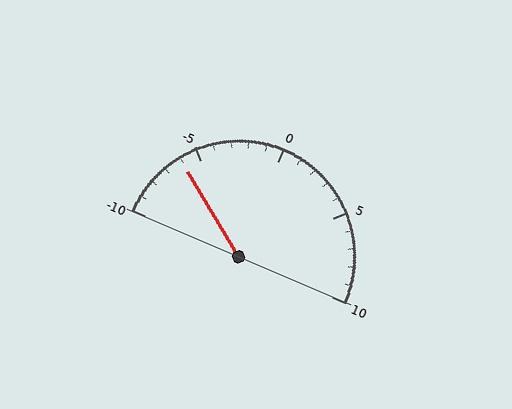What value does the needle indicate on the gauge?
The needle indicates approximately -6.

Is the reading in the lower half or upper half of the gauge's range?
The reading is in the lower half of the range (-10 to 10).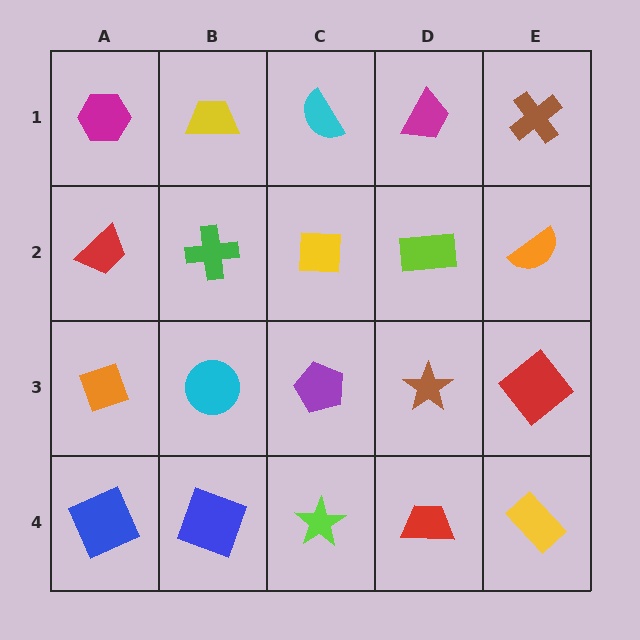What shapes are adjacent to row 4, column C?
A purple pentagon (row 3, column C), a blue square (row 4, column B), a red trapezoid (row 4, column D).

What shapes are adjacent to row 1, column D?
A lime rectangle (row 2, column D), a cyan semicircle (row 1, column C), a brown cross (row 1, column E).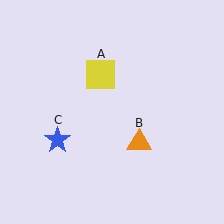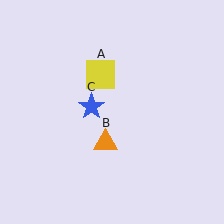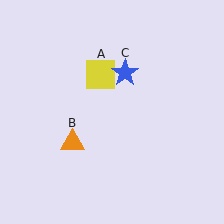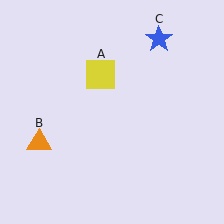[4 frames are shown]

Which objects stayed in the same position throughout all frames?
Yellow square (object A) remained stationary.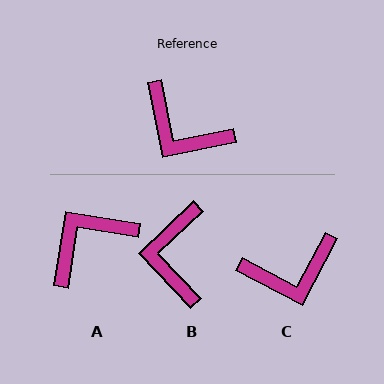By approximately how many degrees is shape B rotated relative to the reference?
Approximately 58 degrees clockwise.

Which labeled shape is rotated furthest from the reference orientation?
A, about 111 degrees away.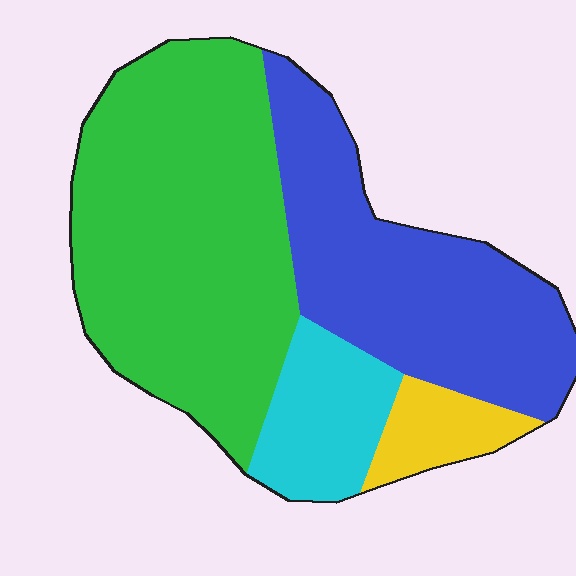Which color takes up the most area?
Green, at roughly 50%.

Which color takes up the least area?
Yellow, at roughly 5%.